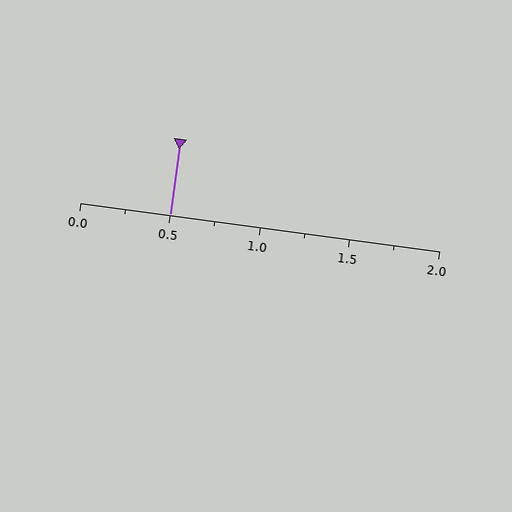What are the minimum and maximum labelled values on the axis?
The axis runs from 0.0 to 2.0.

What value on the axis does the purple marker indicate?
The marker indicates approximately 0.5.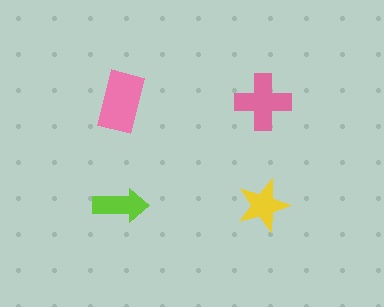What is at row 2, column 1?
A lime arrow.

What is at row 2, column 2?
A yellow star.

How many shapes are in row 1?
2 shapes.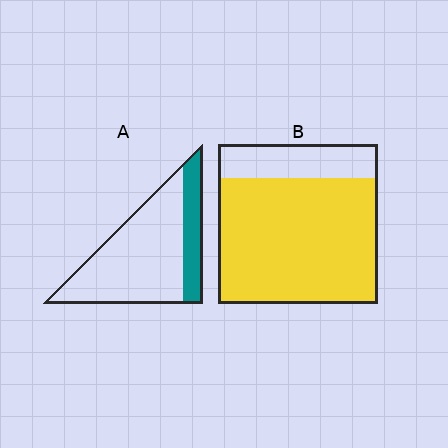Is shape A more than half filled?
No.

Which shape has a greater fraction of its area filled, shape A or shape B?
Shape B.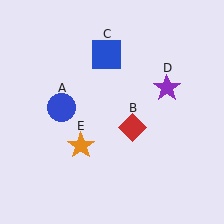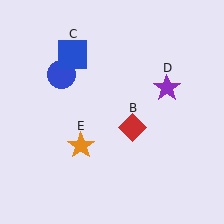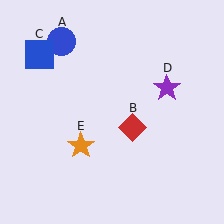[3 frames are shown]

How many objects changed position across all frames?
2 objects changed position: blue circle (object A), blue square (object C).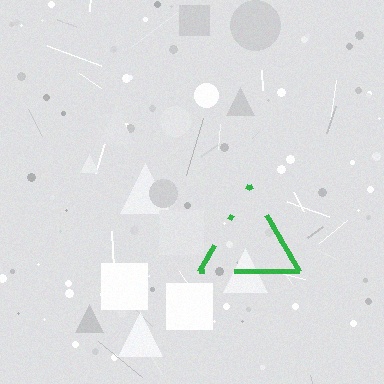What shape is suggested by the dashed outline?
The dashed outline suggests a triangle.